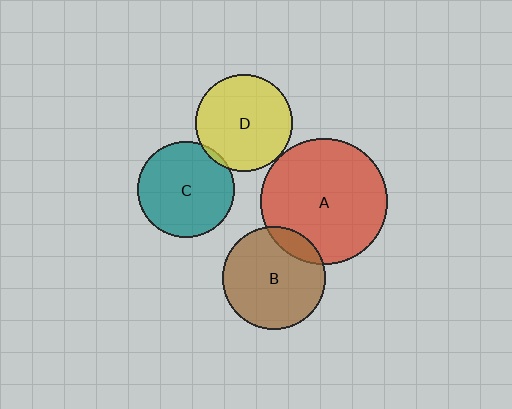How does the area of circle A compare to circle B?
Approximately 1.5 times.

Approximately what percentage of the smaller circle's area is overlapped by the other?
Approximately 5%.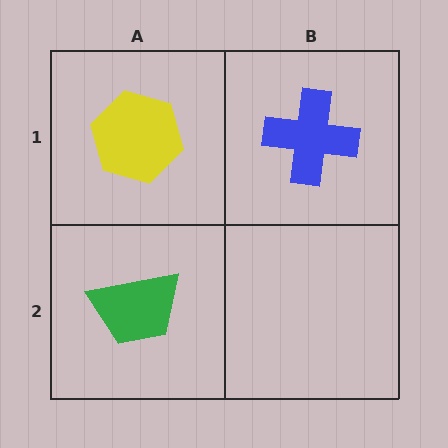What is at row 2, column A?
A green trapezoid.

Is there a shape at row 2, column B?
No, that cell is empty.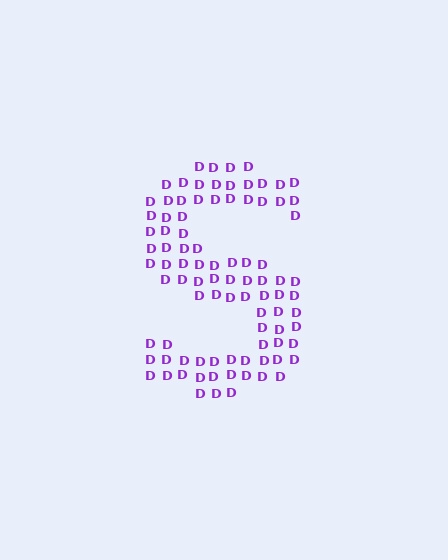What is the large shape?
The large shape is the letter S.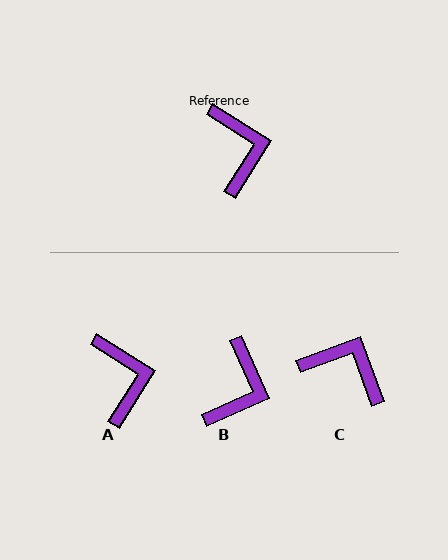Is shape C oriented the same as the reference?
No, it is off by about 52 degrees.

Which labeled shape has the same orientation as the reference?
A.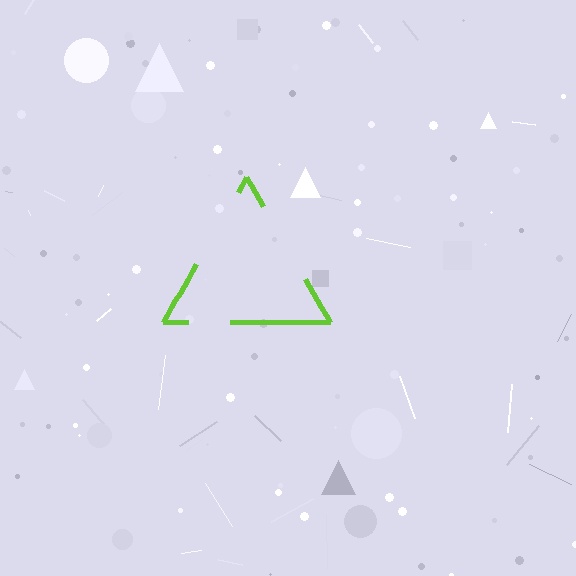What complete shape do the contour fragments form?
The contour fragments form a triangle.